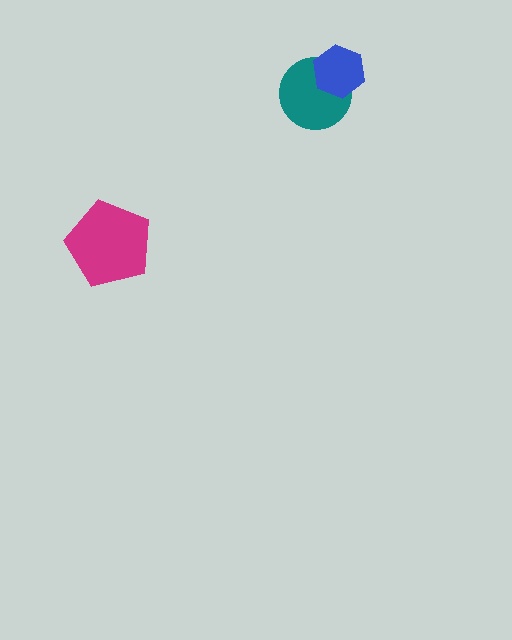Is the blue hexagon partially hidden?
No, no other shape covers it.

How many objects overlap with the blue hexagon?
1 object overlaps with the blue hexagon.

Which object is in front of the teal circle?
The blue hexagon is in front of the teal circle.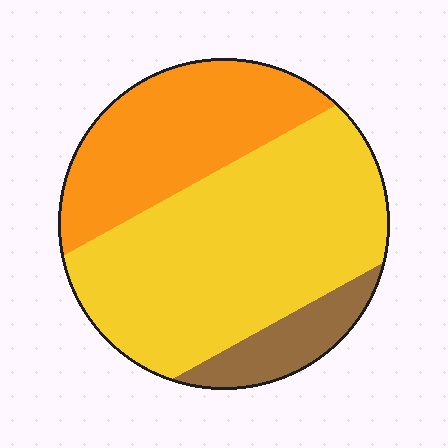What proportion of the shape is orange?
Orange takes up between a quarter and a half of the shape.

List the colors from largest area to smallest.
From largest to smallest: yellow, orange, brown.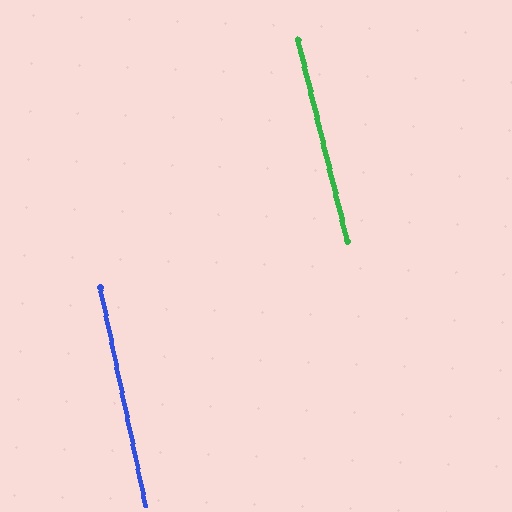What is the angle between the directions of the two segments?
Approximately 2 degrees.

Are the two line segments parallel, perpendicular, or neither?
Parallel — their directions differ by only 1.8°.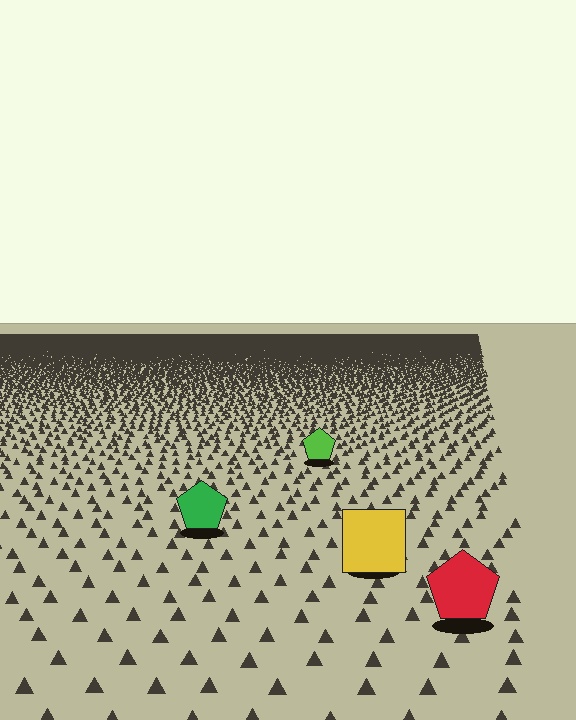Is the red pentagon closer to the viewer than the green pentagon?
Yes. The red pentagon is closer — you can tell from the texture gradient: the ground texture is coarser near it.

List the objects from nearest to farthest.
From nearest to farthest: the red pentagon, the yellow square, the green pentagon, the lime pentagon.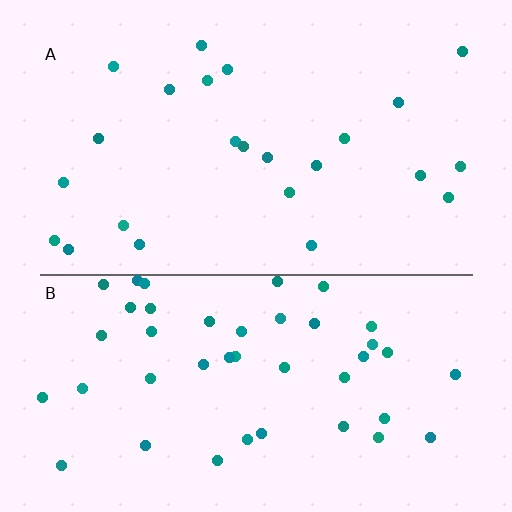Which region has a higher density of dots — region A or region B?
B (the bottom).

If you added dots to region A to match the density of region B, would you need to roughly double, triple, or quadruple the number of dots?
Approximately double.